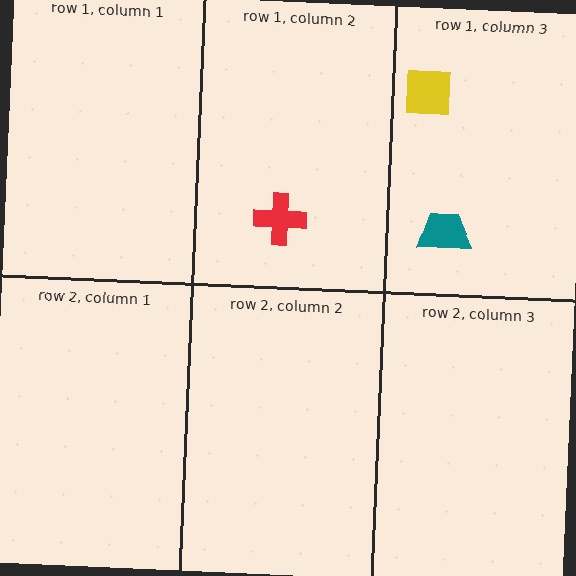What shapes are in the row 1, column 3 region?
The yellow square, the teal trapezoid.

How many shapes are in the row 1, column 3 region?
2.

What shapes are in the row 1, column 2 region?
The red cross.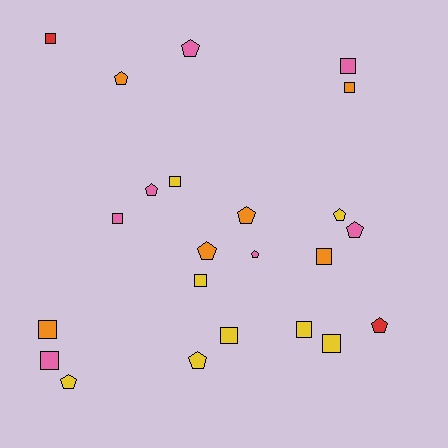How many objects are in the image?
There are 23 objects.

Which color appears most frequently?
Yellow, with 8 objects.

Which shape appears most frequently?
Square, with 12 objects.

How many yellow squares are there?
There are 5 yellow squares.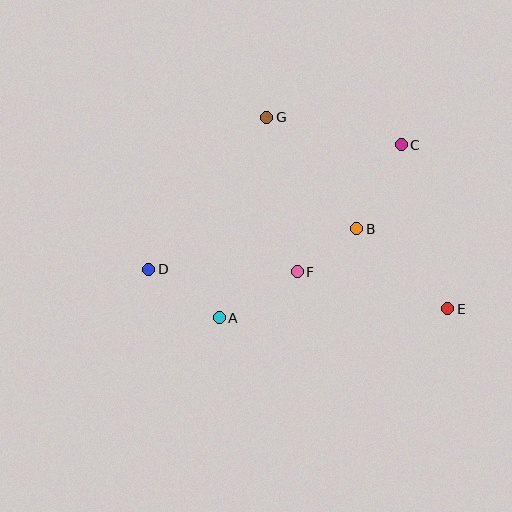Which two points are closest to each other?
Points B and F are closest to each other.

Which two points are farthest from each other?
Points D and E are farthest from each other.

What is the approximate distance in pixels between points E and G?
The distance between E and G is approximately 263 pixels.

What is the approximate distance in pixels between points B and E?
The distance between B and E is approximately 121 pixels.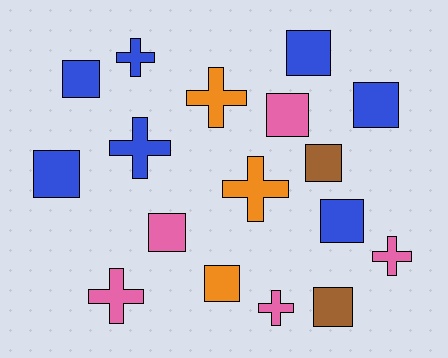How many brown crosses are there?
There are no brown crosses.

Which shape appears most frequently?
Square, with 10 objects.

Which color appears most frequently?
Blue, with 7 objects.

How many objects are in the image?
There are 17 objects.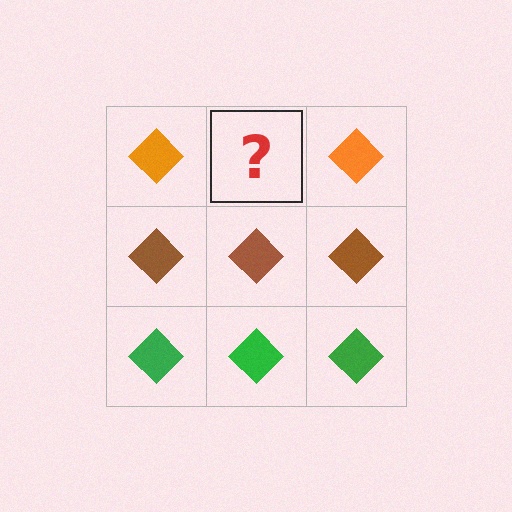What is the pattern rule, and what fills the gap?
The rule is that each row has a consistent color. The gap should be filled with an orange diamond.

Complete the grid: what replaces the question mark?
The question mark should be replaced with an orange diamond.